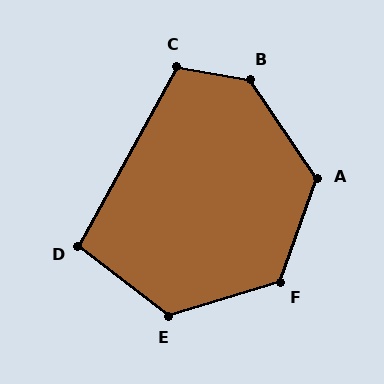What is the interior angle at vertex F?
Approximately 127 degrees (obtuse).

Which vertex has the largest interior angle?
B, at approximately 134 degrees.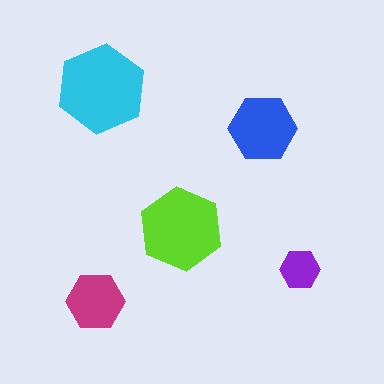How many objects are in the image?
There are 5 objects in the image.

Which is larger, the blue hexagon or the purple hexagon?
The blue one.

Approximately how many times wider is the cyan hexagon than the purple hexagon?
About 2 times wider.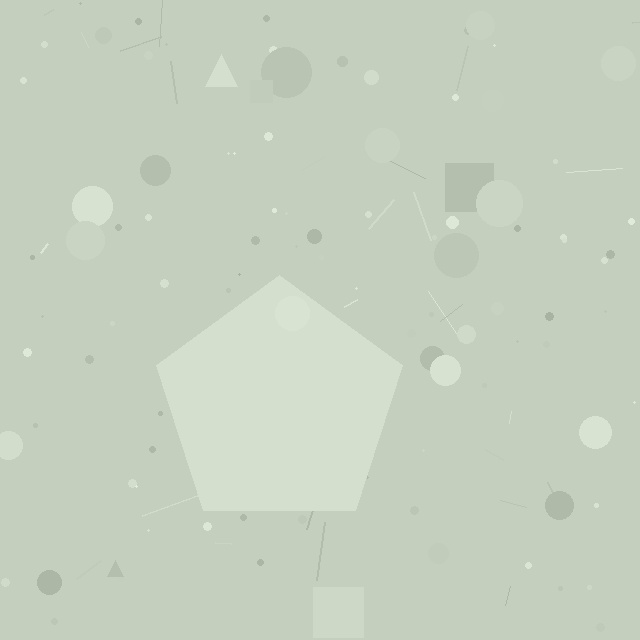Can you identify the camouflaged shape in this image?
The camouflaged shape is a pentagon.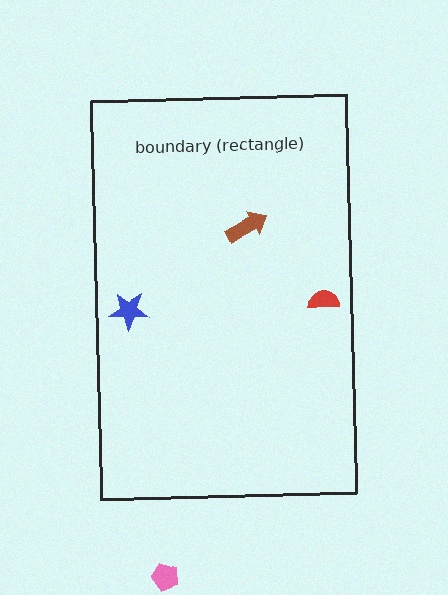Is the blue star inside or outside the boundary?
Inside.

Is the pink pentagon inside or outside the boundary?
Outside.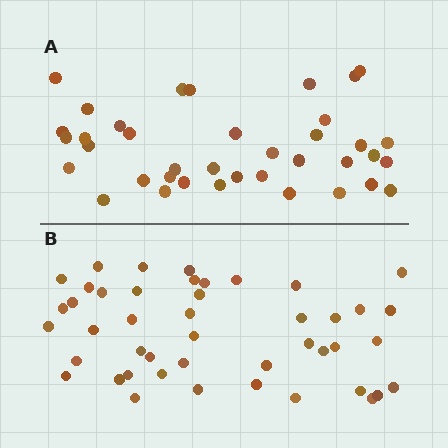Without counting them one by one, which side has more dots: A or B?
Region B (the bottom region) has more dots.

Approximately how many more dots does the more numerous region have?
Region B has roughly 8 or so more dots than region A.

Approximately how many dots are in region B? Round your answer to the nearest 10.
About 40 dots. (The exact count is 45, which rounds to 40.)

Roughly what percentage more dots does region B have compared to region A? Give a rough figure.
About 20% more.